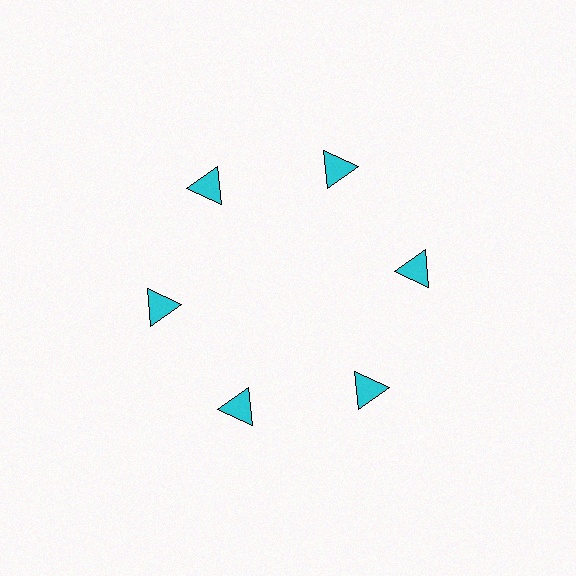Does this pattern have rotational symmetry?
Yes, this pattern has 6-fold rotational symmetry. It looks the same after rotating 60 degrees around the center.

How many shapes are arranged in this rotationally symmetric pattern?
There are 6 shapes, arranged in 6 groups of 1.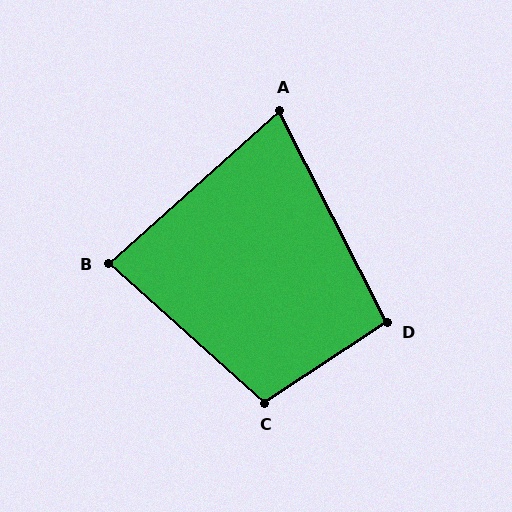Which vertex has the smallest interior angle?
A, at approximately 75 degrees.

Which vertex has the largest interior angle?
C, at approximately 105 degrees.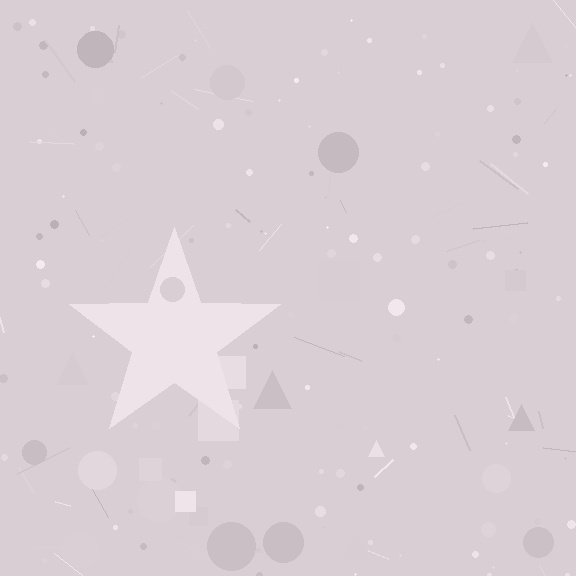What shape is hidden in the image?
A star is hidden in the image.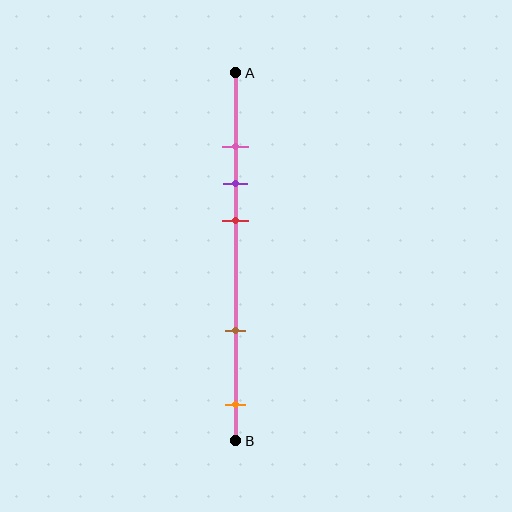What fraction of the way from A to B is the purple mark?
The purple mark is approximately 30% (0.3) of the way from A to B.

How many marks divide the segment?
There are 5 marks dividing the segment.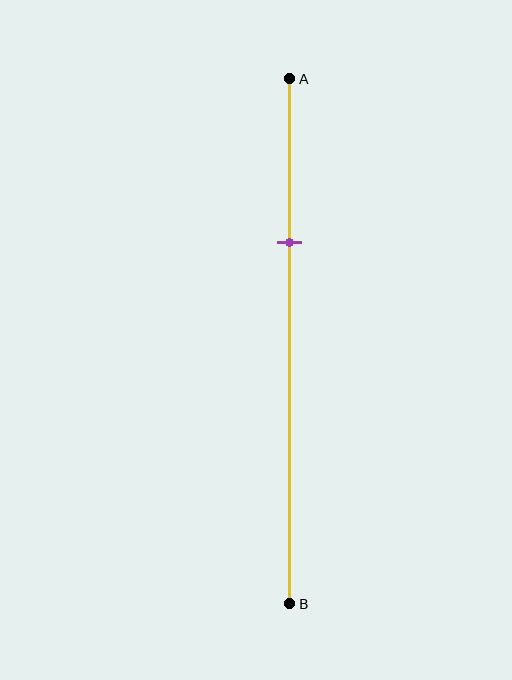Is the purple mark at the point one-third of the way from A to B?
Yes, the mark is approximately at the one-third point.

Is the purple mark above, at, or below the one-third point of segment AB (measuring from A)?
The purple mark is approximately at the one-third point of segment AB.